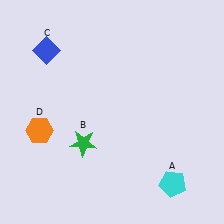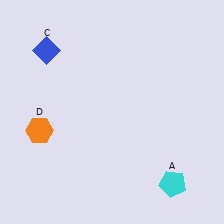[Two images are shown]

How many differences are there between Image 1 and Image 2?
There is 1 difference between the two images.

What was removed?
The green star (B) was removed in Image 2.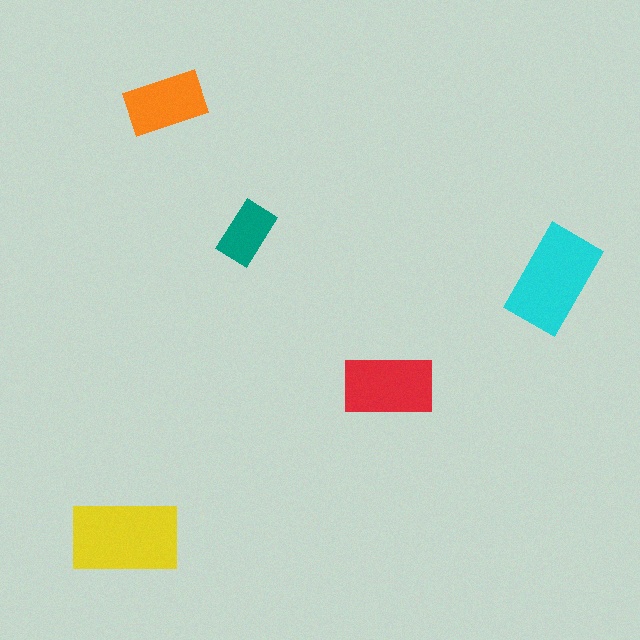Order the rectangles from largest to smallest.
the yellow one, the cyan one, the red one, the orange one, the teal one.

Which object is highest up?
The orange rectangle is topmost.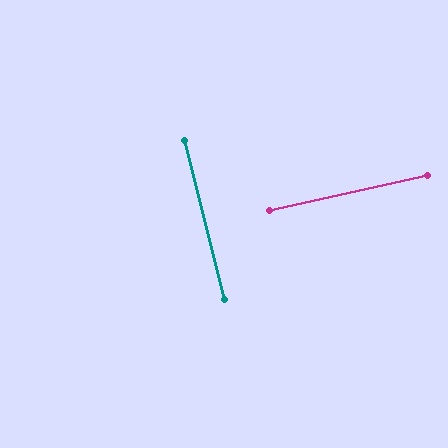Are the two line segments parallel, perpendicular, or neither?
Perpendicular — they meet at approximately 88°.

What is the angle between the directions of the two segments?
Approximately 88 degrees.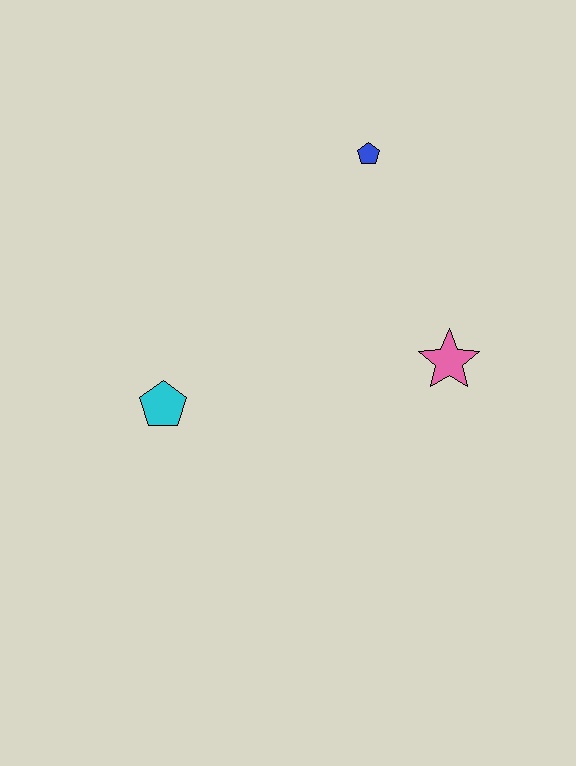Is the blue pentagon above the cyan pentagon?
Yes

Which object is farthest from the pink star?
The cyan pentagon is farthest from the pink star.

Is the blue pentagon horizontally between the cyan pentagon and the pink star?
Yes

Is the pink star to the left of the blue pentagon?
No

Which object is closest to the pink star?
The blue pentagon is closest to the pink star.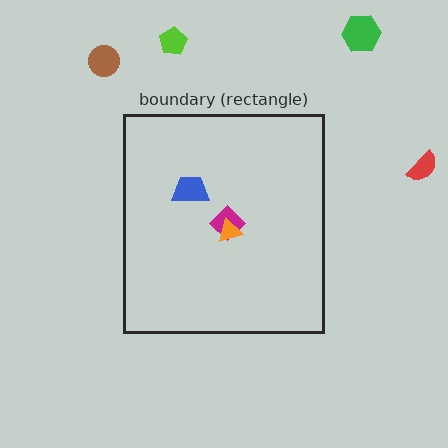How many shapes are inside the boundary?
3 inside, 4 outside.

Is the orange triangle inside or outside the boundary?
Inside.